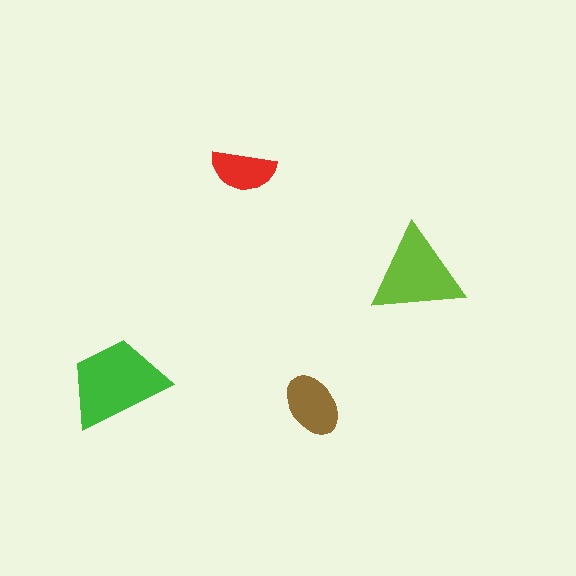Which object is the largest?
The green trapezoid.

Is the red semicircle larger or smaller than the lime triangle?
Smaller.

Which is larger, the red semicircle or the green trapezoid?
The green trapezoid.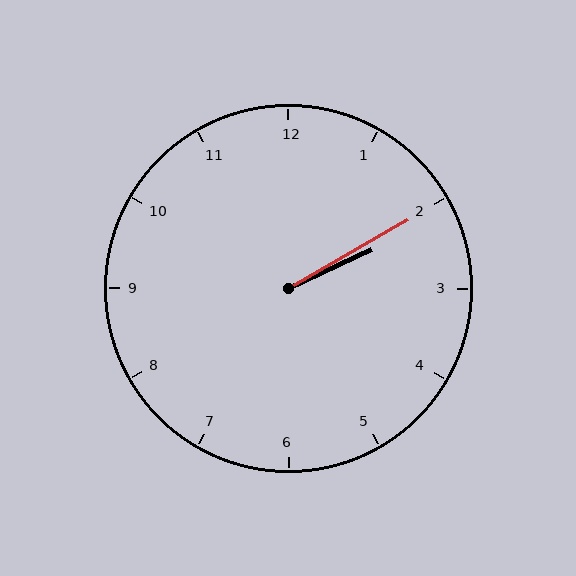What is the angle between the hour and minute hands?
Approximately 5 degrees.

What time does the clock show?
2:10.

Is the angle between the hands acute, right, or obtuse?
It is acute.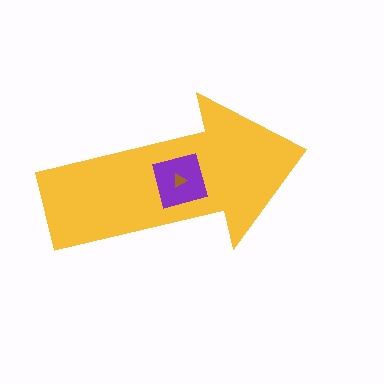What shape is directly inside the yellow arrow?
The purple square.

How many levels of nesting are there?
3.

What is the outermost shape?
The yellow arrow.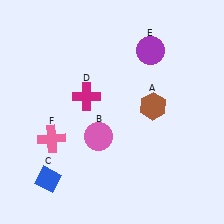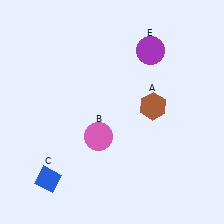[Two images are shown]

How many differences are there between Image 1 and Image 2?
There are 2 differences between the two images.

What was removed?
The pink cross (F), the magenta cross (D) were removed in Image 2.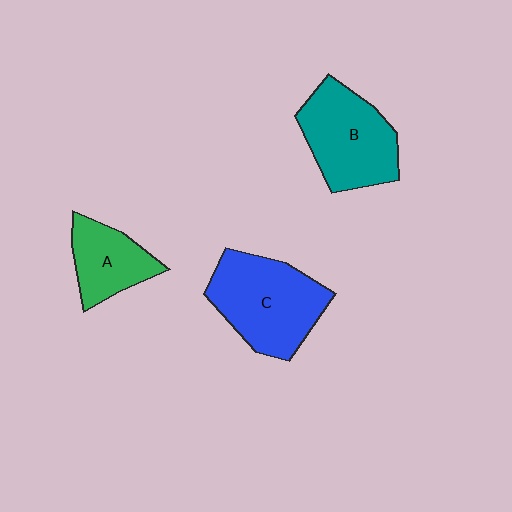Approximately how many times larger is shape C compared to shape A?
Approximately 1.7 times.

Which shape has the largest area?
Shape C (blue).